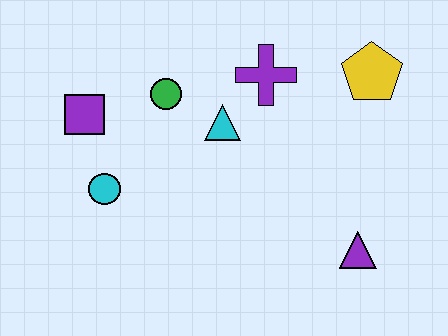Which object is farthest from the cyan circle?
The yellow pentagon is farthest from the cyan circle.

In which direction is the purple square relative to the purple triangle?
The purple square is to the left of the purple triangle.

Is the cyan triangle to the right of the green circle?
Yes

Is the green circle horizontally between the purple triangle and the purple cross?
No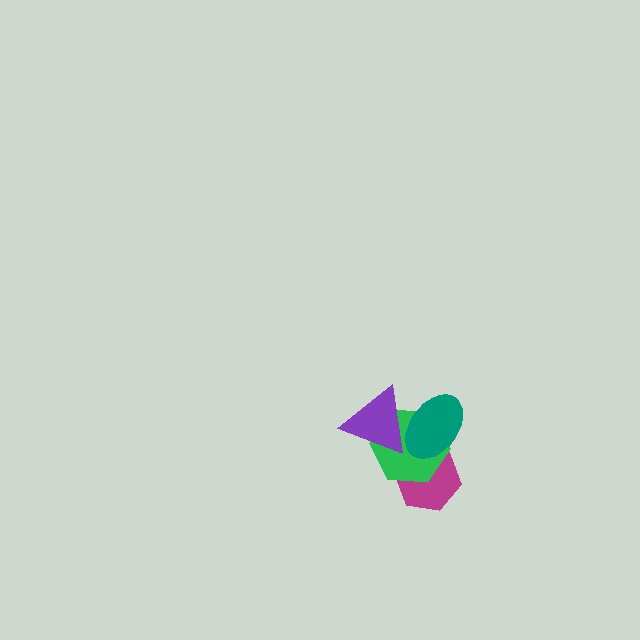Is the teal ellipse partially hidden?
Yes, it is partially covered by another shape.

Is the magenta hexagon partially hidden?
Yes, it is partially covered by another shape.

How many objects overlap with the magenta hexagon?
2 objects overlap with the magenta hexagon.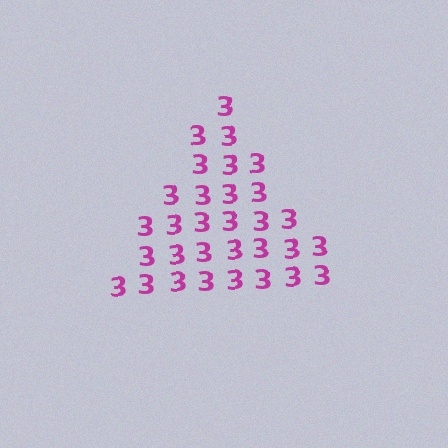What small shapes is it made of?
It is made of small digit 3's.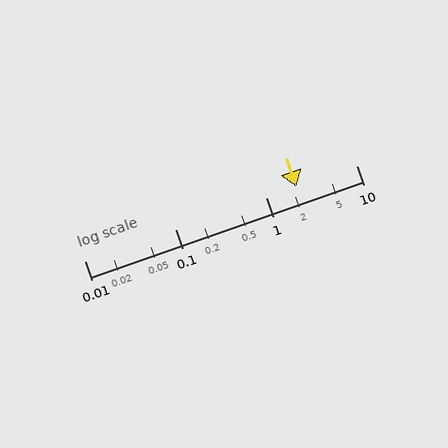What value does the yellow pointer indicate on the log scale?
The pointer indicates approximately 2.2.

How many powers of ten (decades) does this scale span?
The scale spans 3 decades, from 0.01 to 10.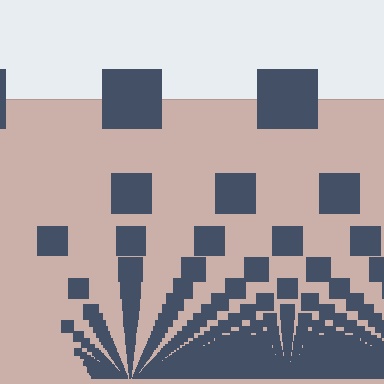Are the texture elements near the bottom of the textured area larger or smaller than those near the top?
Smaller. The gradient is inverted — elements near the bottom are smaller and denser.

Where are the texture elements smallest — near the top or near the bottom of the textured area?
Near the bottom.